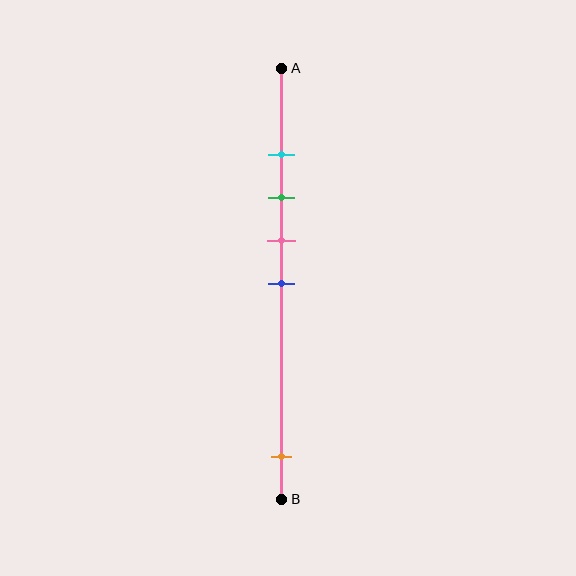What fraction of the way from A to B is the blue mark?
The blue mark is approximately 50% (0.5) of the way from A to B.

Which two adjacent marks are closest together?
The cyan and green marks are the closest adjacent pair.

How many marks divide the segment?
There are 5 marks dividing the segment.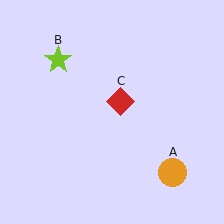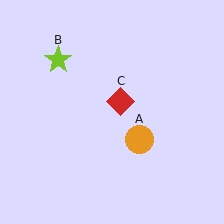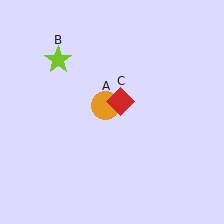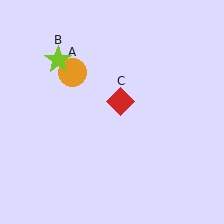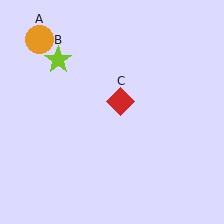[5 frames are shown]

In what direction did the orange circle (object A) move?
The orange circle (object A) moved up and to the left.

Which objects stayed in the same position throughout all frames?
Lime star (object B) and red diamond (object C) remained stationary.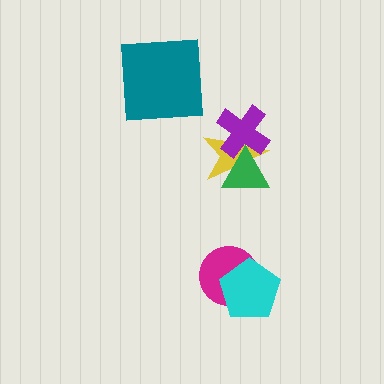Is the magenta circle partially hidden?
Yes, it is partially covered by another shape.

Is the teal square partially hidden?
No, no other shape covers it.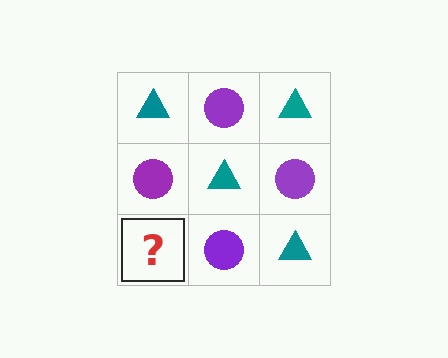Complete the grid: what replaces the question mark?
The question mark should be replaced with a teal triangle.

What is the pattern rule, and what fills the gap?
The rule is that it alternates teal triangle and purple circle in a checkerboard pattern. The gap should be filled with a teal triangle.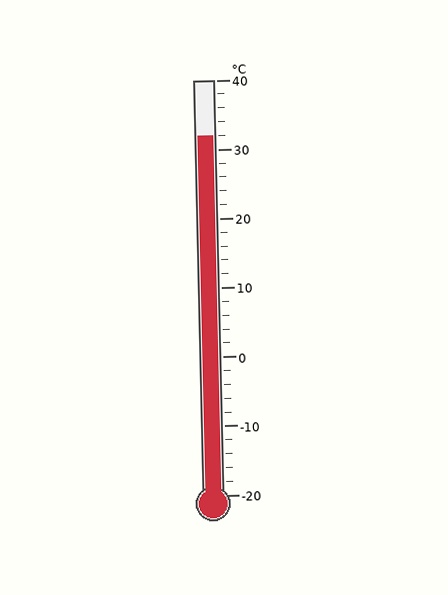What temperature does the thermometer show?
The thermometer shows approximately 32°C.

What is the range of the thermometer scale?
The thermometer scale ranges from -20°C to 40°C.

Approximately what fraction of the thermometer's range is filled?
The thermometer is filled to approximately 85% of its range.